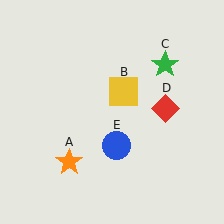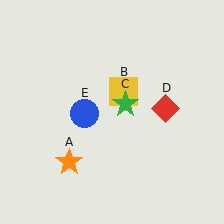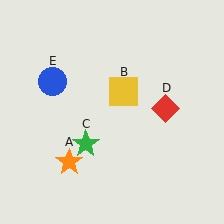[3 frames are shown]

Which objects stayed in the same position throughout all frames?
Orange star (object A) and yellow square (object B) and red diamond (object D) remained stationary.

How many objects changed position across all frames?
2 objects changed position: green star (object C), blue circle (object E).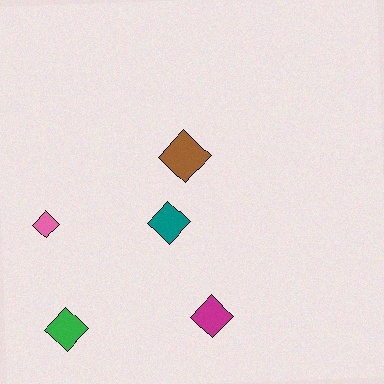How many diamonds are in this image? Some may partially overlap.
There are 5 diamonds.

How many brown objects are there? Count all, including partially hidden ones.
There is 1 brown object.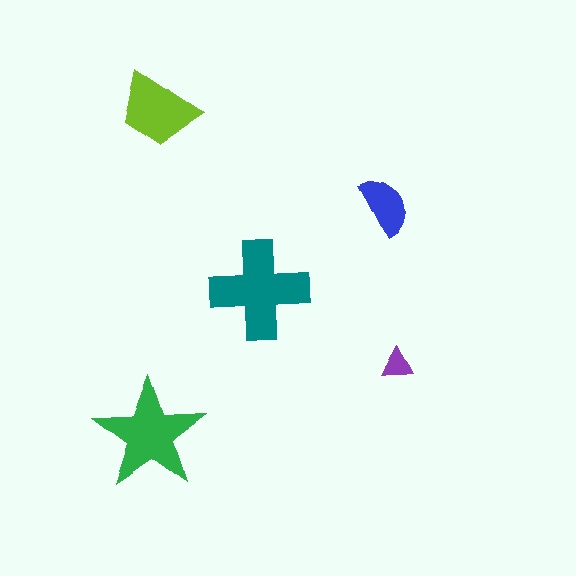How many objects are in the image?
There are 5 objects in the image.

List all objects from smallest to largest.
The purple triangle, the blue semicircle, the lime trapezoid, the green star, the teal cross.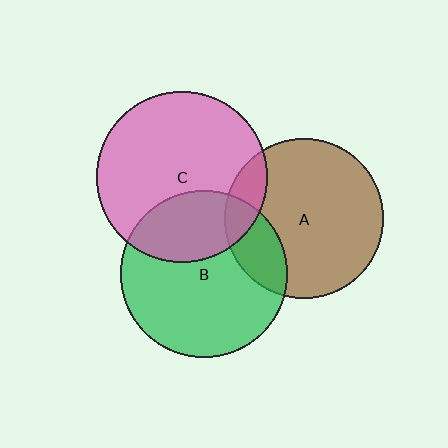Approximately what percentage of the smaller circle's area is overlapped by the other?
Approximately 30%.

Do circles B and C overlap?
Yes.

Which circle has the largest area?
Circle C (pink).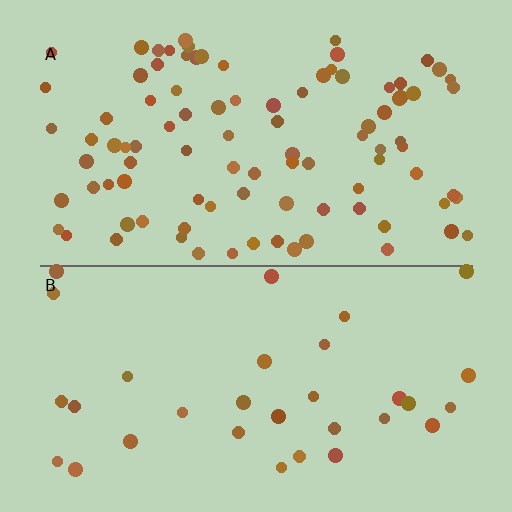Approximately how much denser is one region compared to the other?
Approximately 2.9× — region A over region B.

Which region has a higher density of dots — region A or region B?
A (the top).